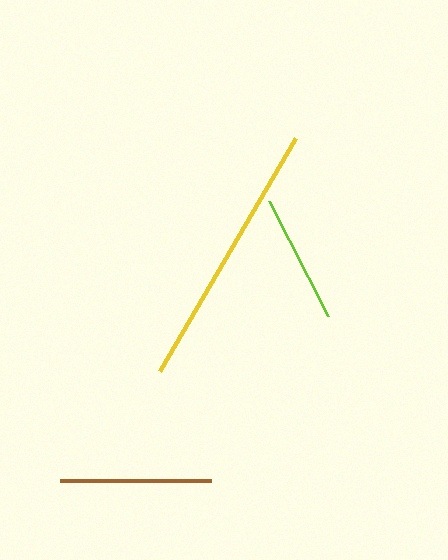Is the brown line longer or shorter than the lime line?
The brown line is longer than the lime line.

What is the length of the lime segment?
The lime segment is approximately 129 pixels long.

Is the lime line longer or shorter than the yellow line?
The yellow line is longer than the lime line.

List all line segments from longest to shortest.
From longest to shortest: yellow, brown, lime.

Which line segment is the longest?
The yellow line is the longest at approximately 269 pixels.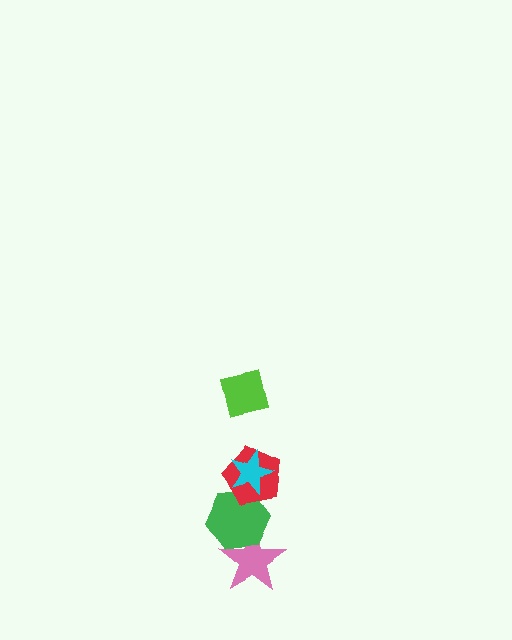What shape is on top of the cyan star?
The lime square is on top of the cyan star.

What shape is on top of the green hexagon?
The red pentagon is on top of the green hexagon.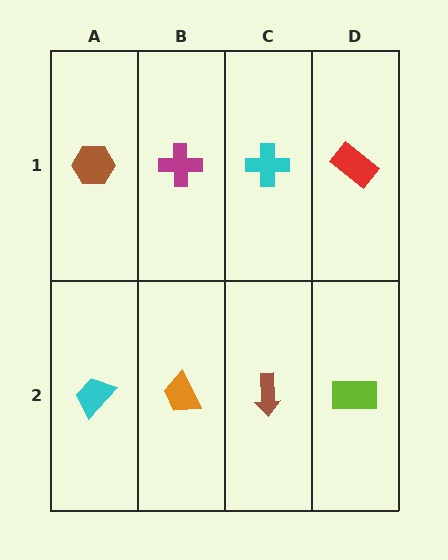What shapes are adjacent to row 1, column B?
An orange trapezoid (row 2, column B), a brown hexagon (row 1, column A), a cyan cross (row 1, column C).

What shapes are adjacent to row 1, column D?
A lime rectangle (row 2, column D), a cyan cross (row 1, column C).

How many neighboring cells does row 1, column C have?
3.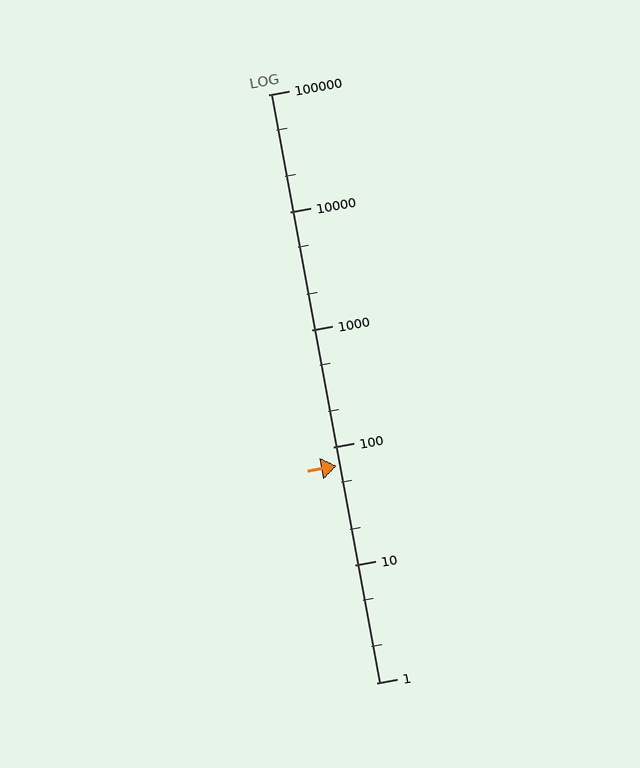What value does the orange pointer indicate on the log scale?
The pointer indicates approximately 70.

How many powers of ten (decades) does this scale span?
The scale spans 5 decades, from 1 to 100000.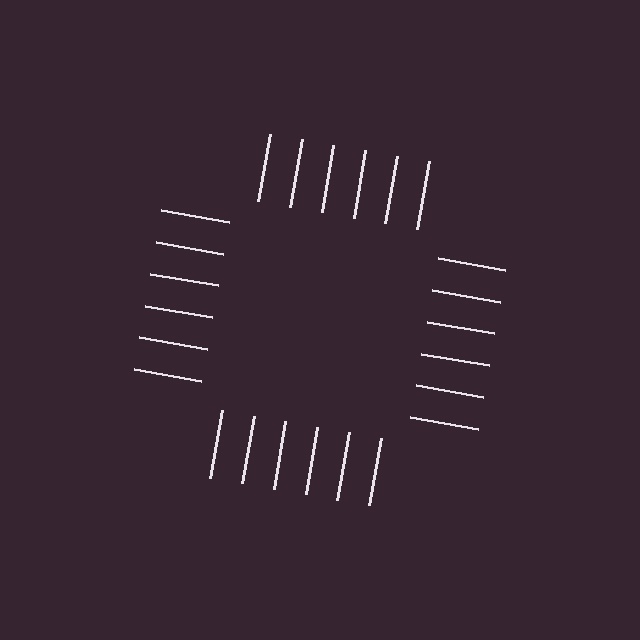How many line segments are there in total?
24 — 6 along each of the 4 edges.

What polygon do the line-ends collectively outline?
An illusory square — the line segments terminate on its edges but no continuous stroke is drawn.